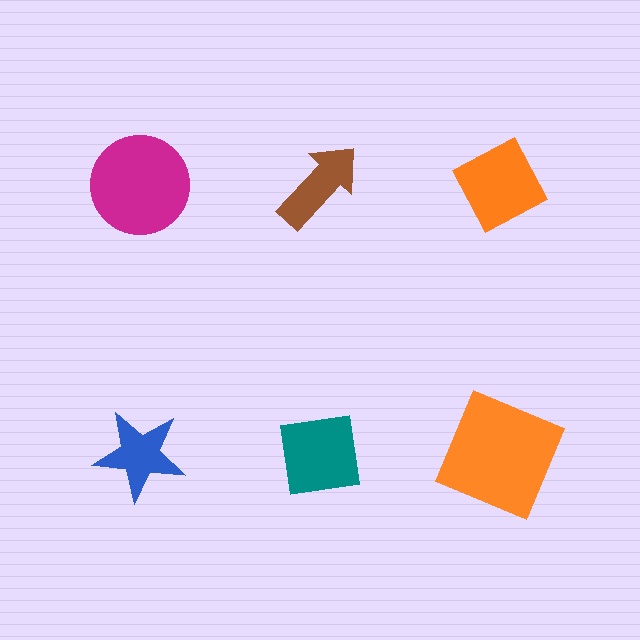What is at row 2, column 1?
A blue star.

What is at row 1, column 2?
A brown arrow.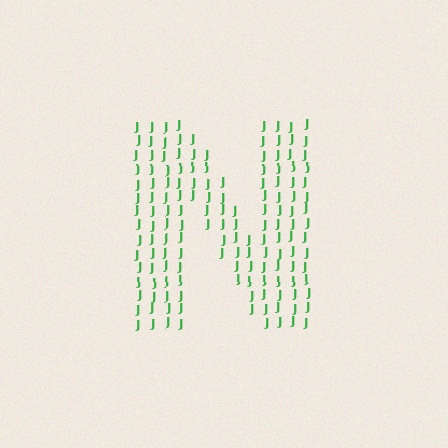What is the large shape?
The large shape is the letter N.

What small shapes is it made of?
It is made of small letter J's.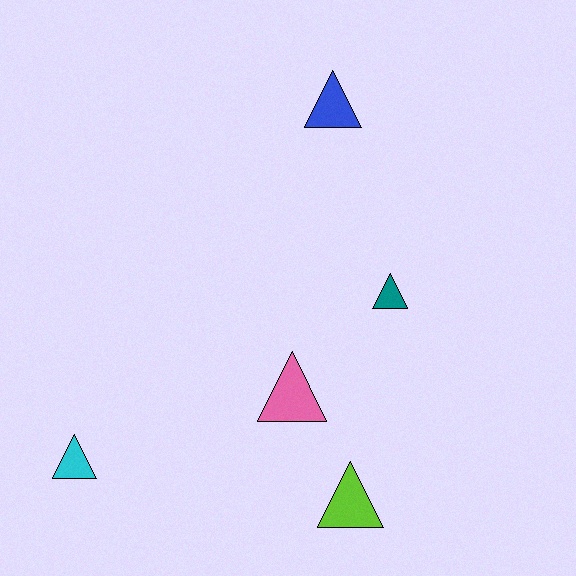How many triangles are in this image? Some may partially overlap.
There are 5 triangles.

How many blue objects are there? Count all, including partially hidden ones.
There is 1 blue object.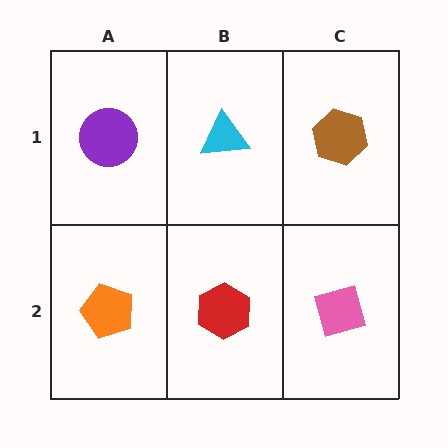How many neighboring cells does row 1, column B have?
3.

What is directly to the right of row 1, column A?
A cyan triangle.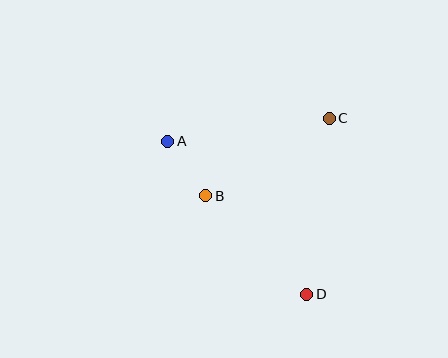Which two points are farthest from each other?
Points A and D are farthest from each other.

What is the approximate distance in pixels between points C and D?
The distance between C and D is approximately 177 pixels.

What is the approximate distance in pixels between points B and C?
The distance between B and C is approximately 146 pixels.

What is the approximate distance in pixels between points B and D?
The distance between B and D is approximately 141 pixels.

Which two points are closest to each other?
Points A and B are closest to each other.